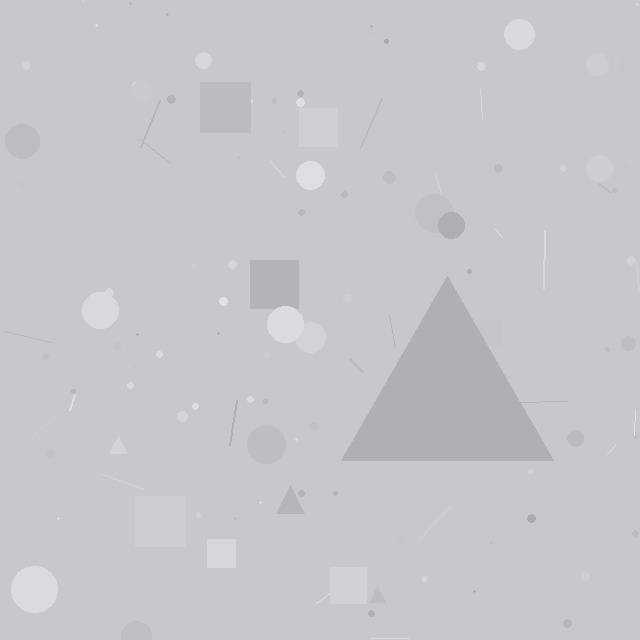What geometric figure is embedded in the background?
A triangle is embedded in the background.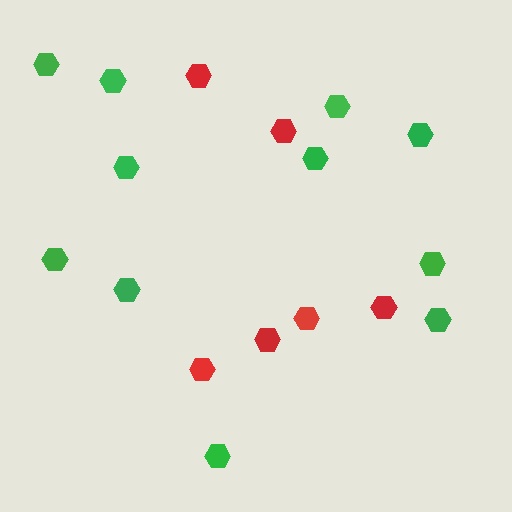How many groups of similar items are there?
There are 2 groups: one group of green hexagons (11) and one group of red hexagons (6).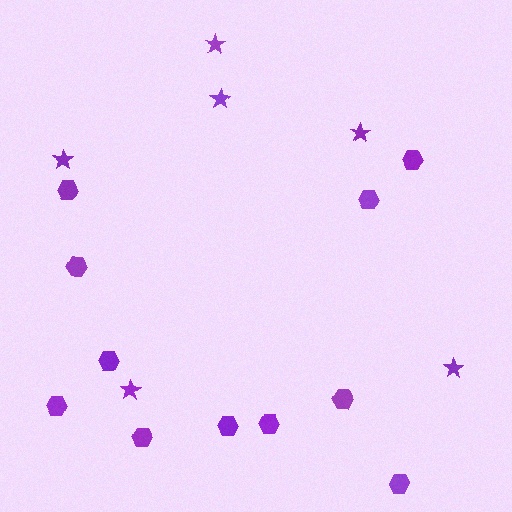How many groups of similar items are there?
There are 2 groups: one group of stars (6) and one group of hexagons (11).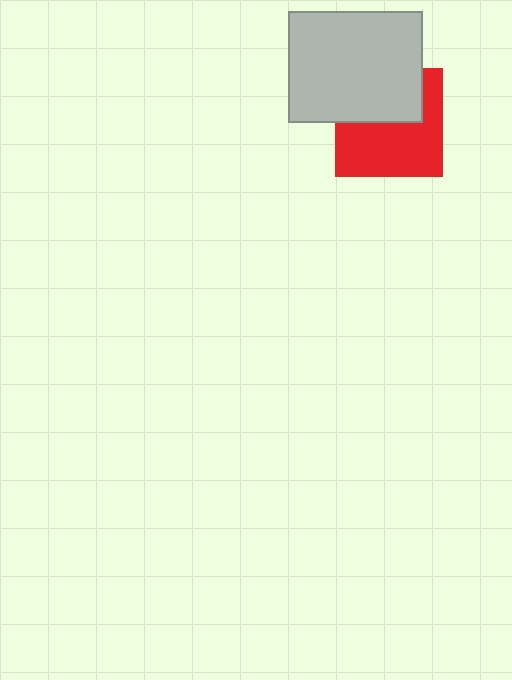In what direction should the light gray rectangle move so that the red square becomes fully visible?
The light gray rectangle should move up. That is the shortest direction to clear the overlap and leave the red square fully visible.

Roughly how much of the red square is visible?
About half of it is visible (roughly 59%).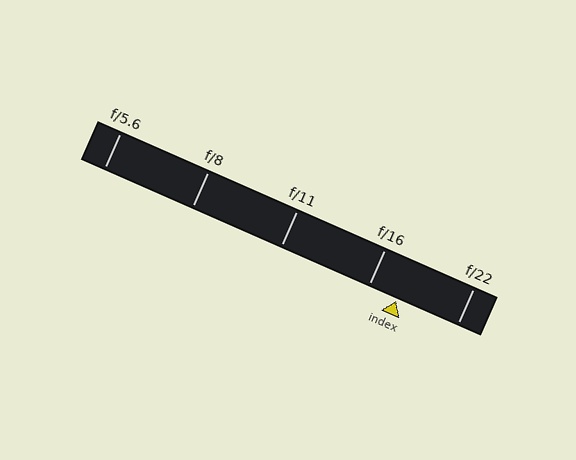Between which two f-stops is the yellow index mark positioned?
The index mark is between f/16 and f/22.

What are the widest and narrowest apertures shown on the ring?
The widest aperture shown is f/5.6 and the narrowest is f/22.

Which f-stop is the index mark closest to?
The index mark is closest to f/16.